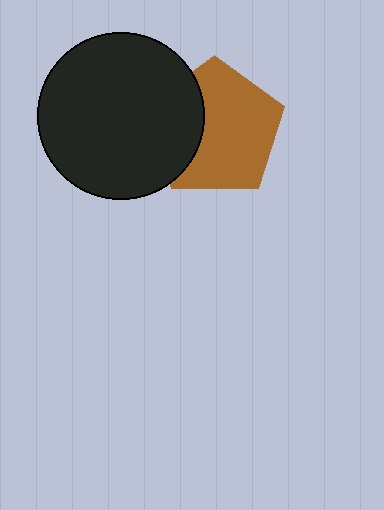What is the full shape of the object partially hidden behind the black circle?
The partially hidden object is a brown pentagon.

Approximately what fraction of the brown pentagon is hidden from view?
Roughly 31% of the brown pentagon is hidden behind the black circle.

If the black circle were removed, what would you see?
You would see the complete brown pentagon.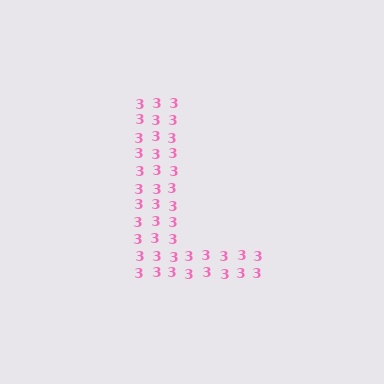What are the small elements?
The small elements are digit 3's.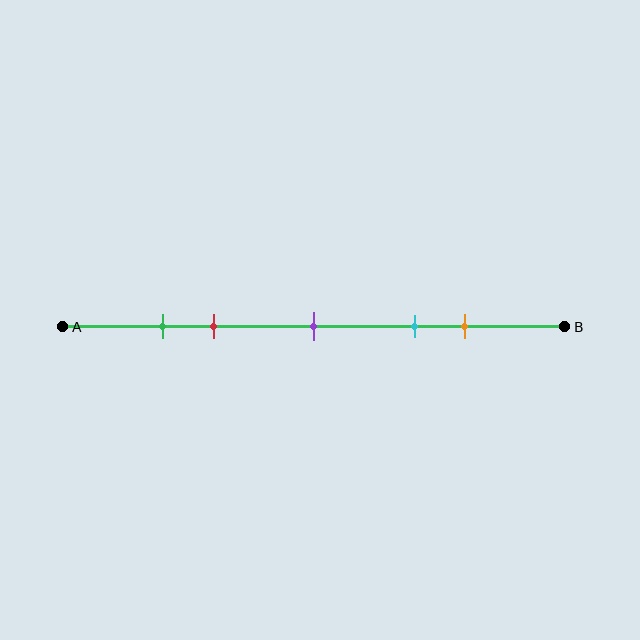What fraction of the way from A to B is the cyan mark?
The cyan mark is approximately 70% (0.7) of the way from A to B.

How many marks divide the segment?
There are 5 marks dividing the segment.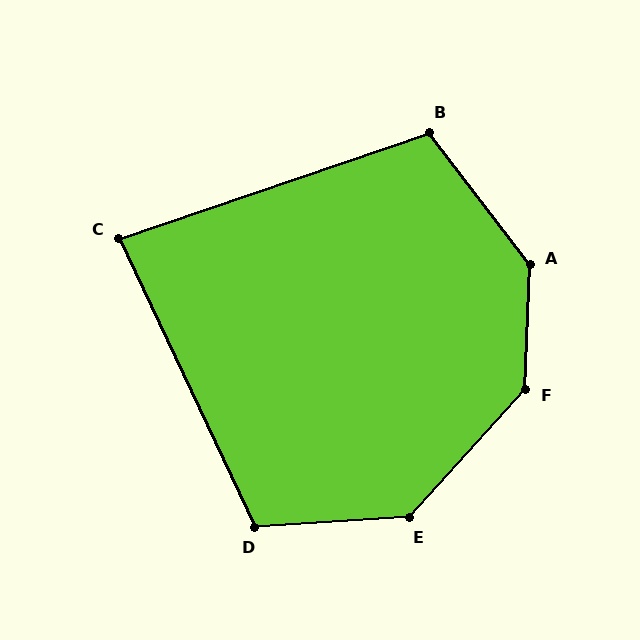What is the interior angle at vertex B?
Approximately 108 degrees (obtuse).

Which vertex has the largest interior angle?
A, at approximately 141 degrees.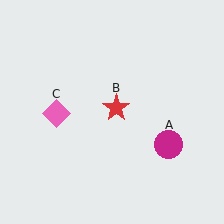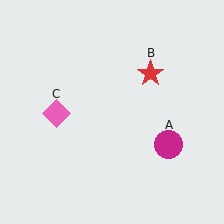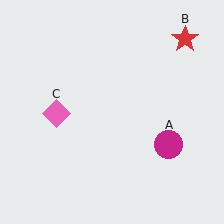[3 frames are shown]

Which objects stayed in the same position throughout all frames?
Magenta circle (object A) and pink diamond (object C) remained stationary.